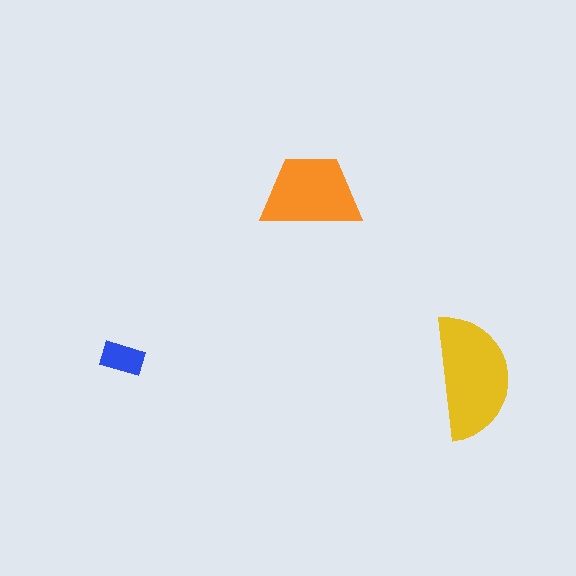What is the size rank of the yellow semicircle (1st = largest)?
1st.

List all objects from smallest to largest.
The blue rectangle, the orange trapezoid, the yellow semicircle.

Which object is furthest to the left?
The blue rectangle is leftmost.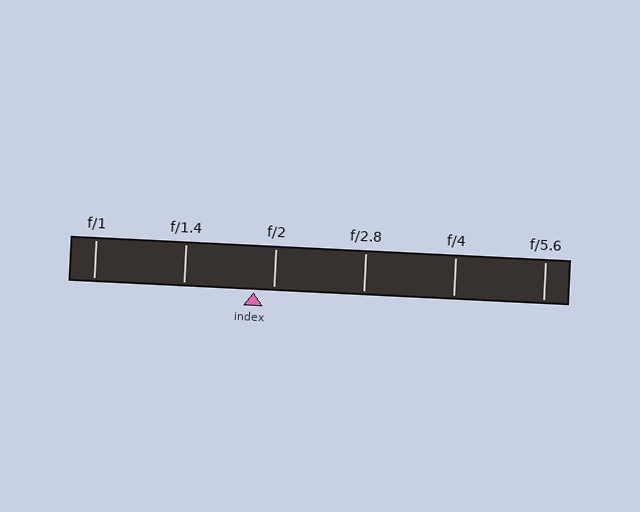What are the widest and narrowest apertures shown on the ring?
The widest aperture shown is f/1 and the narrowest is f/5.6.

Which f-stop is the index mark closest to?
The index mark is closest to f/2.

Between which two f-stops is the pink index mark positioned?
The index mark is between f/1.4 and f/2.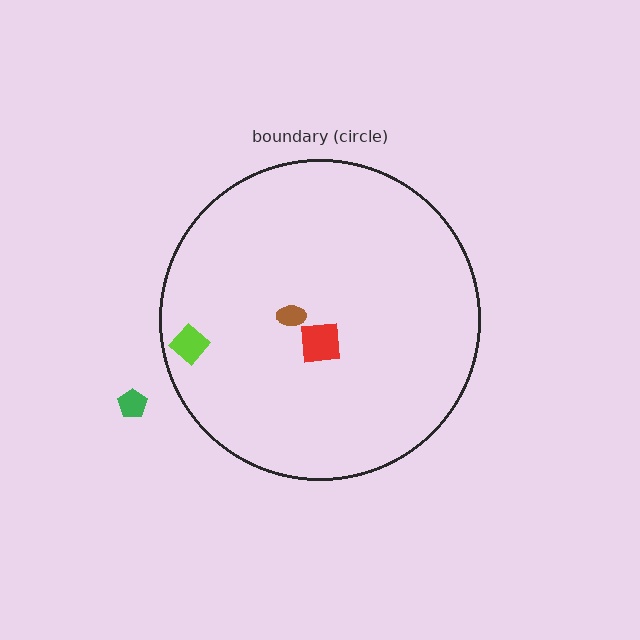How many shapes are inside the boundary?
3 inside, 1 outside.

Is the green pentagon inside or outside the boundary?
Outside.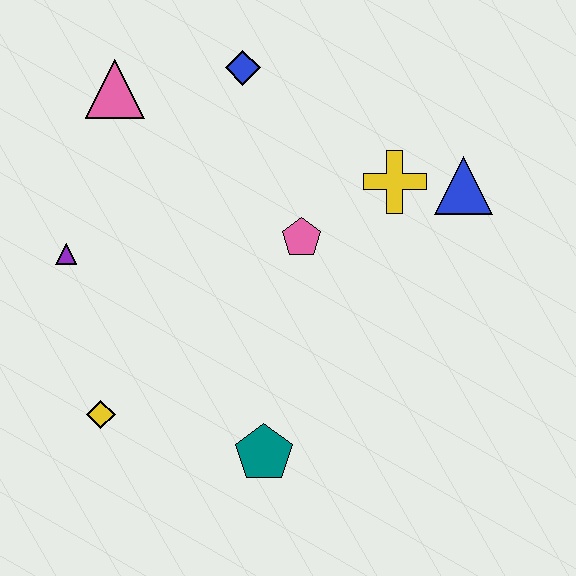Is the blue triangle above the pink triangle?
No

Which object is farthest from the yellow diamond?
The blue triangle is farthest from the yellow diamond.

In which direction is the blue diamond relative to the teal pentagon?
The blue diamond is above the teal pentagon.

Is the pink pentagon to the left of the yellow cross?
Yes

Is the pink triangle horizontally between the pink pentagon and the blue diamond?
No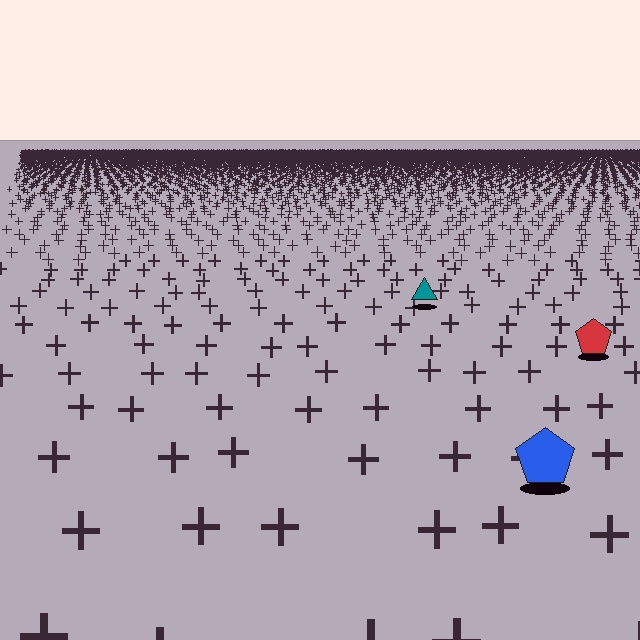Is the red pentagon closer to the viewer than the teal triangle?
Yes. The red pentagon is closer — you can tell from the texture gradient: the ground texture is coarser near it.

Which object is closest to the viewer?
The blue pentagon is closest. The texture marks near it are larger and more spread out.